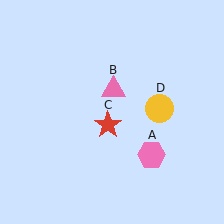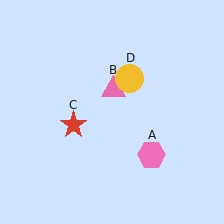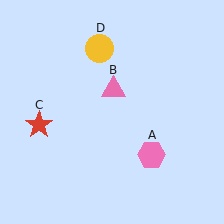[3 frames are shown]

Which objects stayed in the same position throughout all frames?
Pink hexagon (object A) and pink triangle (object B) remained stationary.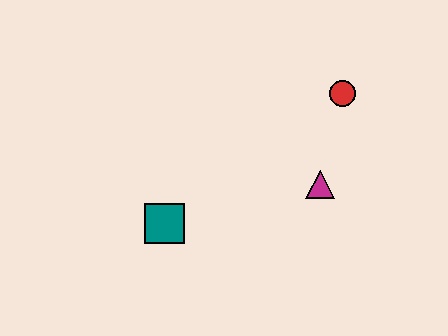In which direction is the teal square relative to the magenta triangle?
The teal square is to the left of the magenta triangle.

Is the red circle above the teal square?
Yes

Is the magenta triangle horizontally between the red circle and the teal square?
Yes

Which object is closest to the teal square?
The magenta triangle is closest to the teal square.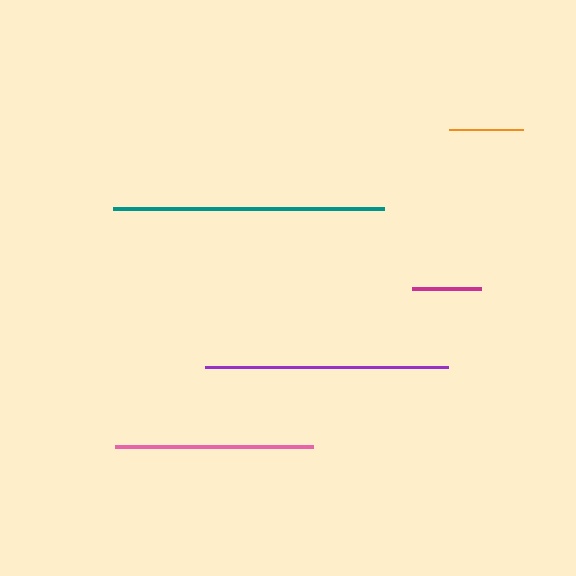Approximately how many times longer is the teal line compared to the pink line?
The teal line is approximately 1.4 times the length of the pink line.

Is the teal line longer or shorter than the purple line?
The teal line is longer than the purple line.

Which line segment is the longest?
The teal line is the longest at approximately 272 pixels.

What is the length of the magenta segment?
The magenta segment is approximately 69 pixels long.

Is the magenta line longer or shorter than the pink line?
The pink line is longer than the magenta line.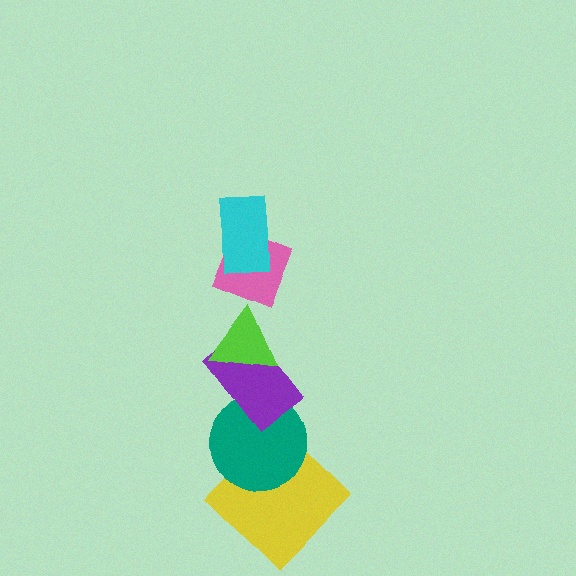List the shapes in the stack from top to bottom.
From top to bottom: the cyan rectangle, the pink diamond, the lime triangle, the purple rectangle, the teal circle, the yellow diamond.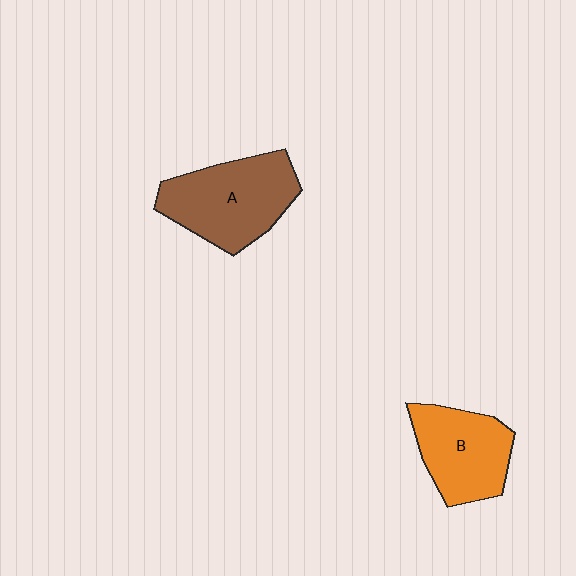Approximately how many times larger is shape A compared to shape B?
Approximately 1.2 times.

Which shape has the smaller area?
Shape B (orange).